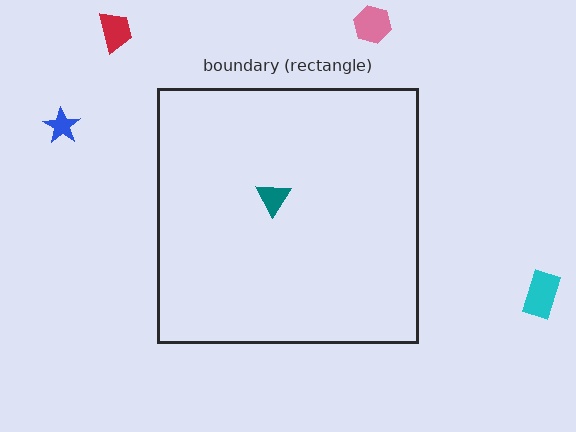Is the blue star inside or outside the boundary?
Outside.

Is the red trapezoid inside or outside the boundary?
Outside.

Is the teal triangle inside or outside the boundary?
Inside.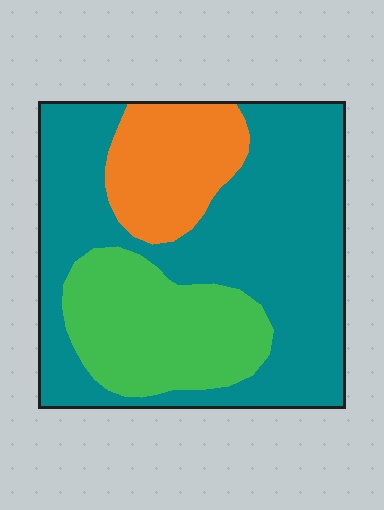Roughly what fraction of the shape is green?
Green covers roughly 25% of the shape.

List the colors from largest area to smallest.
From largest to smallest: teal, green, orange.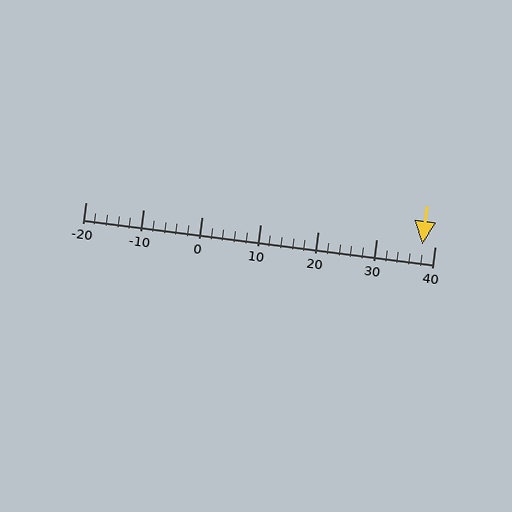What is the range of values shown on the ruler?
The ruler shows values from -20 to 40.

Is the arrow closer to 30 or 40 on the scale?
The arrow is closer to 40.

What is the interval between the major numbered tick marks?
The major tick marks are spaced 10 units apart.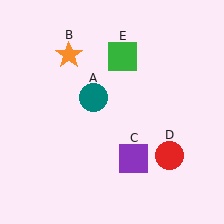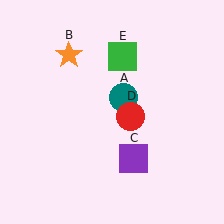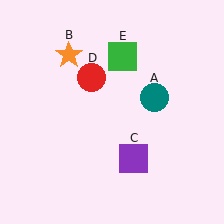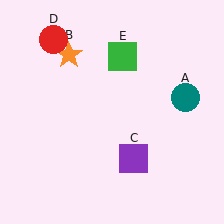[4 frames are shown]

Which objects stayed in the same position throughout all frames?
Orange star (object B) and purple square (object C) and green square (object E) remained stationary.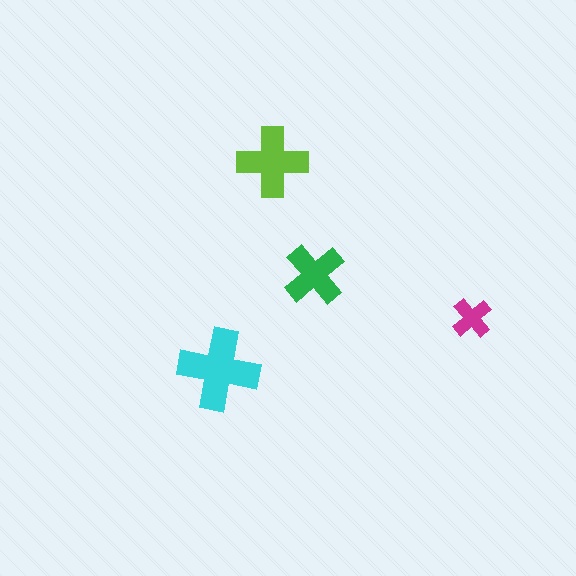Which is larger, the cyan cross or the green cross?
The cyan one.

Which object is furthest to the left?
The cyan cross is leftmost.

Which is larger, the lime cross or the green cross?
The lime one.